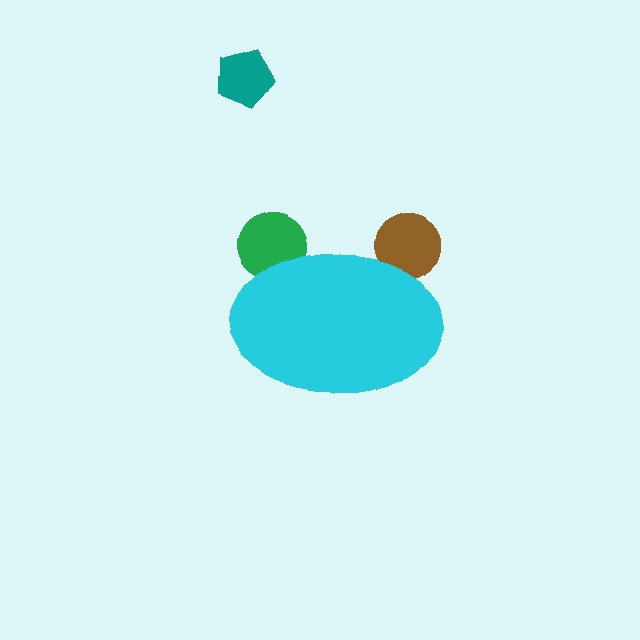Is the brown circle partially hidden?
Yes, the brown circle is partially hidden behind the cyan ellipse.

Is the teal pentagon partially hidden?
No, the teal pentagon is fully visible.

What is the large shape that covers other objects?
A cyan ellipse.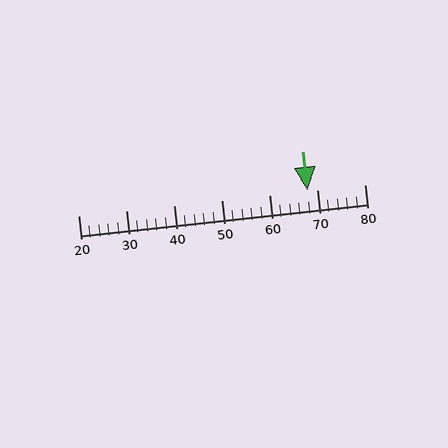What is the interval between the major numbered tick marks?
The major tick marks are spaced 10 units apart.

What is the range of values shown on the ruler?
The ruler shows values from 20 to 80.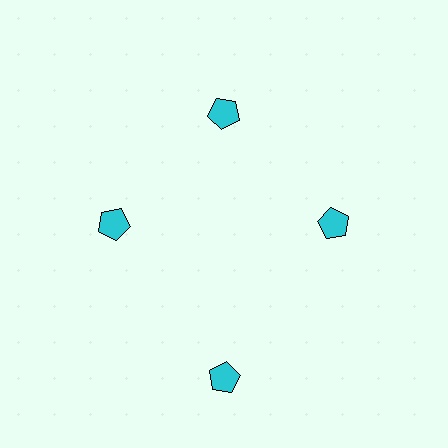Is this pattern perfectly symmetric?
No. The 4 cyan pentagons are arranged in a ring, but one element near the 6 o'clock position is pushed outward from the center, breaking the 4-fold rotational symmetry.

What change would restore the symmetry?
The symmetry would be restored by moving it inward, back onto the ring so that all 4 pentagons sit at equal angles and equal distance from the center.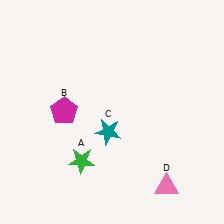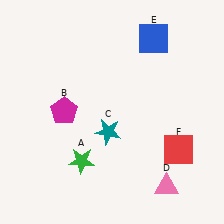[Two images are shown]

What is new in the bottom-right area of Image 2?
A red square (F) was added in the bottom-right area of Image 2.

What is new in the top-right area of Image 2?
A blue square (E) was added in the top-right area of Image 2.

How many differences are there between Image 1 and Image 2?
There are 2 differences between the two images.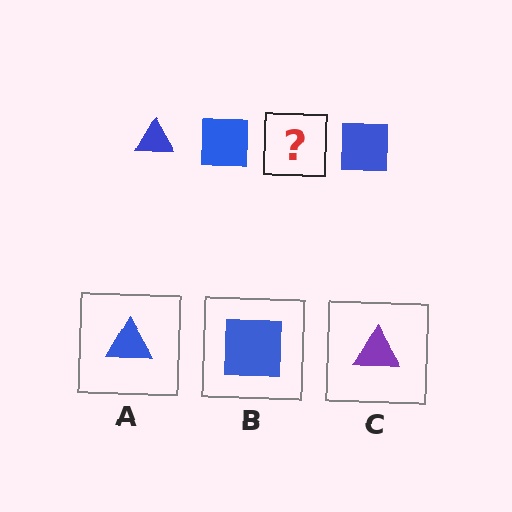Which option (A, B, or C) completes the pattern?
A.